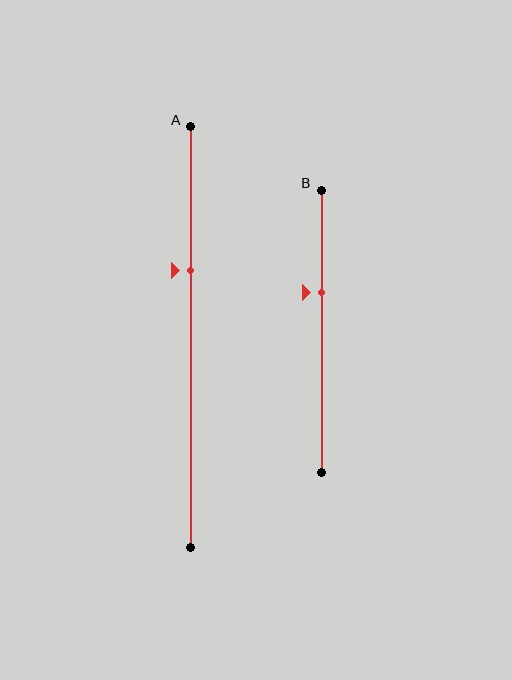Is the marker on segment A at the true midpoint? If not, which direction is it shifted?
No, the marker on segment A is shifted upward by about 16% of the segment length.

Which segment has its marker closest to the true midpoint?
Segment B has its marker closest to the true midpoint.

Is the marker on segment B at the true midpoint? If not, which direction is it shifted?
No, the marker on segment B is shifted upward by about 14% of the segment length.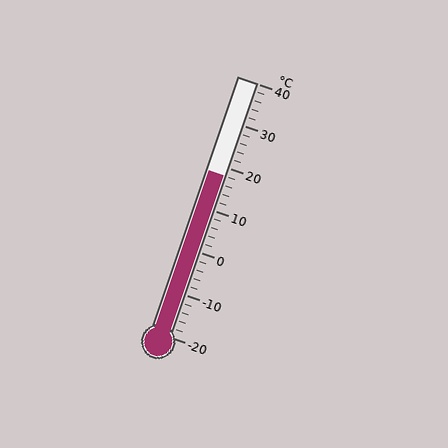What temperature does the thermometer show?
The thermometer shows approximately 18°C.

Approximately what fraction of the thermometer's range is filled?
The thermometer is filled to approximately 65% of its range.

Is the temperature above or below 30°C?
The temperature is below 30°C.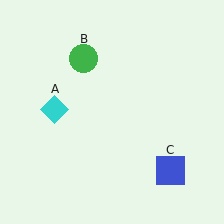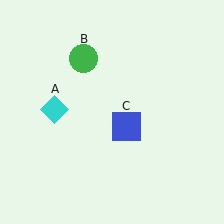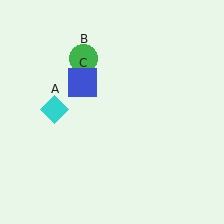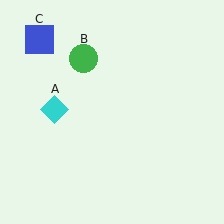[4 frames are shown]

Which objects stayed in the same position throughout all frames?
Cyan diamond (object A) and green circle (object B) remained stationary.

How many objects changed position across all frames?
1 object changed position: blue square (object C).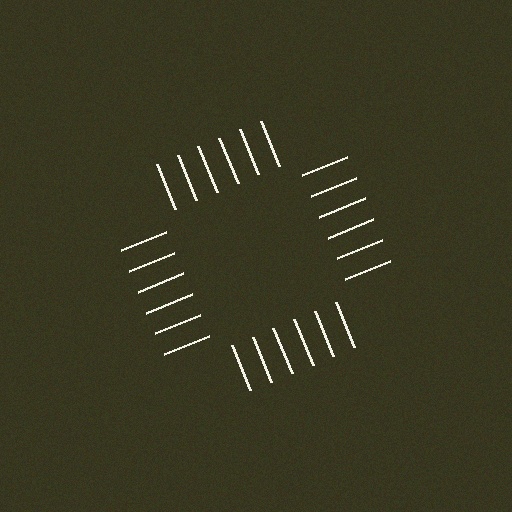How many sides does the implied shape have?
4 sides — the line-ends trace a square.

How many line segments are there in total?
24 — 6 along each of the 4 edges.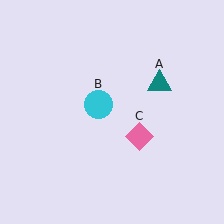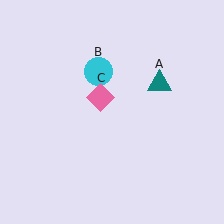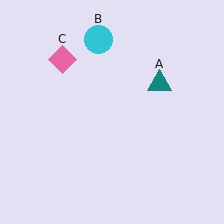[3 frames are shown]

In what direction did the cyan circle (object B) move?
The cyan circle (object B) moved up.